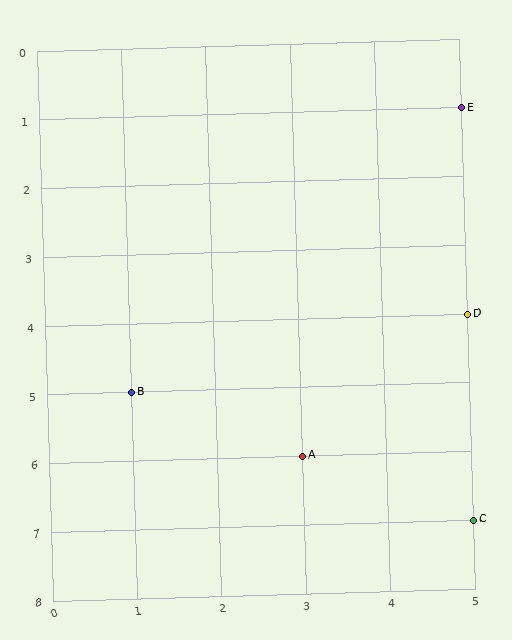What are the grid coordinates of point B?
Point B is at grid coordinates (1, 5).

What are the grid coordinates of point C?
Point C is at grid coordinates (5, 7).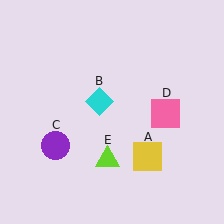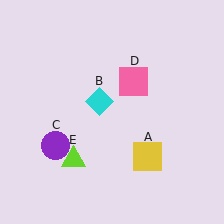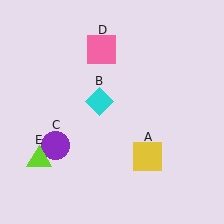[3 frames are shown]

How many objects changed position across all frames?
2 objects changed position: pink square (object D), lime triangle (object E).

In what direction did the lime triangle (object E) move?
The lime triangle (object E) moved left.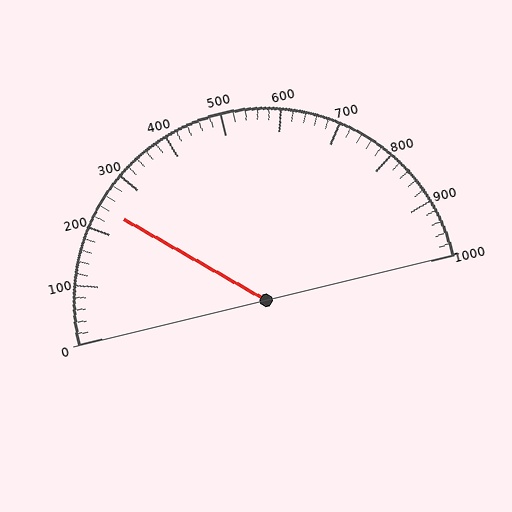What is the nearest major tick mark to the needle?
The nearest major tick mark is 200.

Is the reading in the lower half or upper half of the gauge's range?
The reading is in the lower half of the range (0 to 1000).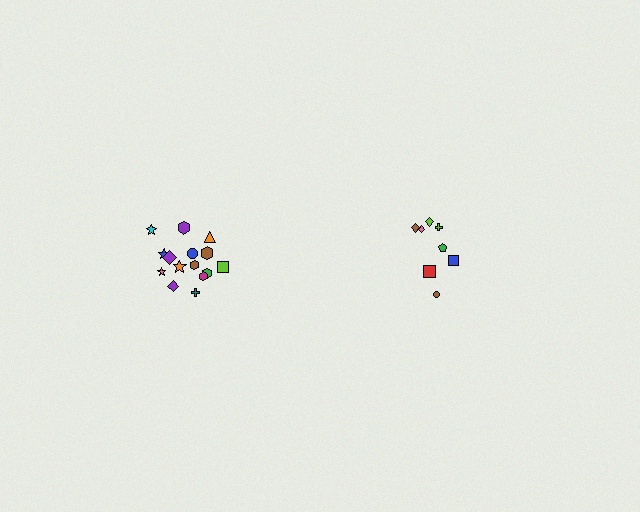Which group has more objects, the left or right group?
The left group.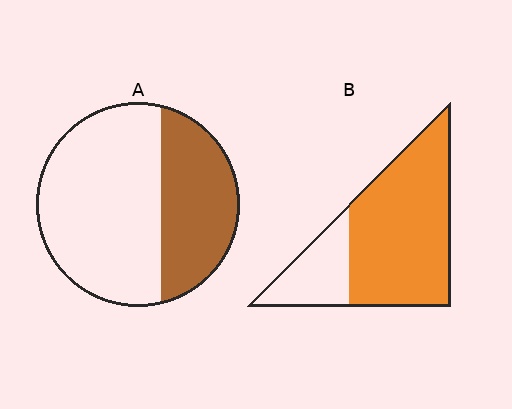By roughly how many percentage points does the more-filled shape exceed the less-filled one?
By roughly 40 percentage points (B over A).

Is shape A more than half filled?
No.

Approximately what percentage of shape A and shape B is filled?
A is approximately 35% and B is approximately 75%.